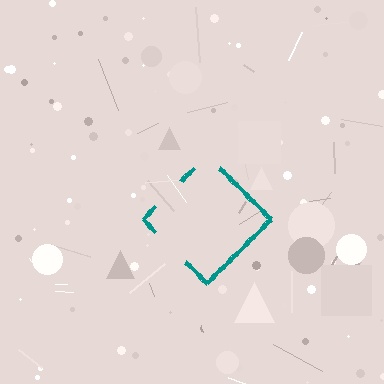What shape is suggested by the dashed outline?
The dashed outline suggests a diamond.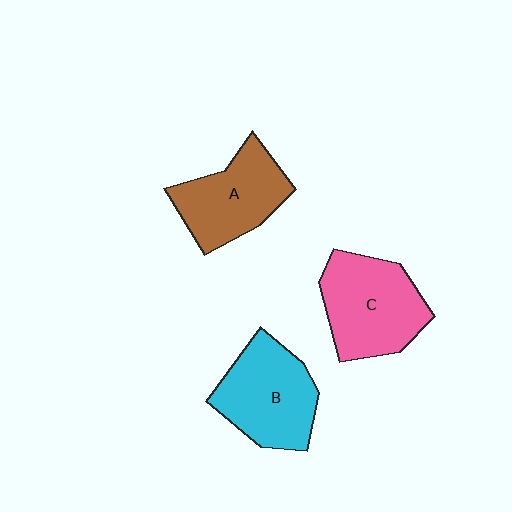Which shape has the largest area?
Shape C (pink).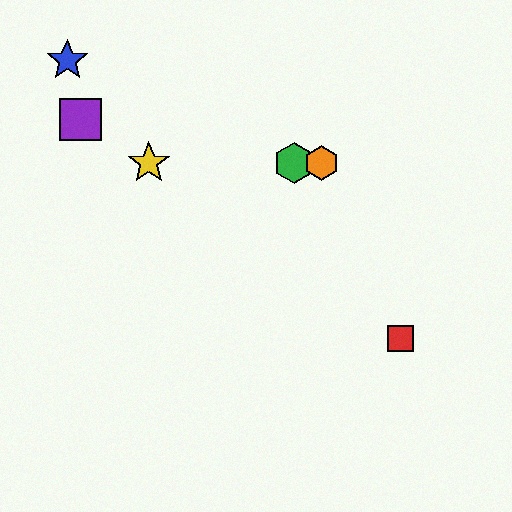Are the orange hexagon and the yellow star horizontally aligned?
Yes, both are at y≈163.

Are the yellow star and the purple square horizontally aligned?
No, the yellow star is at y≈163 and the purple square is at y≈119.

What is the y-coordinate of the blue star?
The blue star is at y≈60.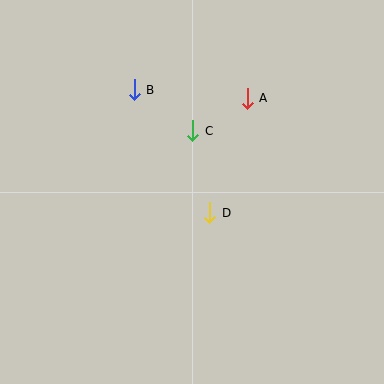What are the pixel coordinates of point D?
Point D is at (210, 213).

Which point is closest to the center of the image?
Point D at (210, 213) is closest to the center.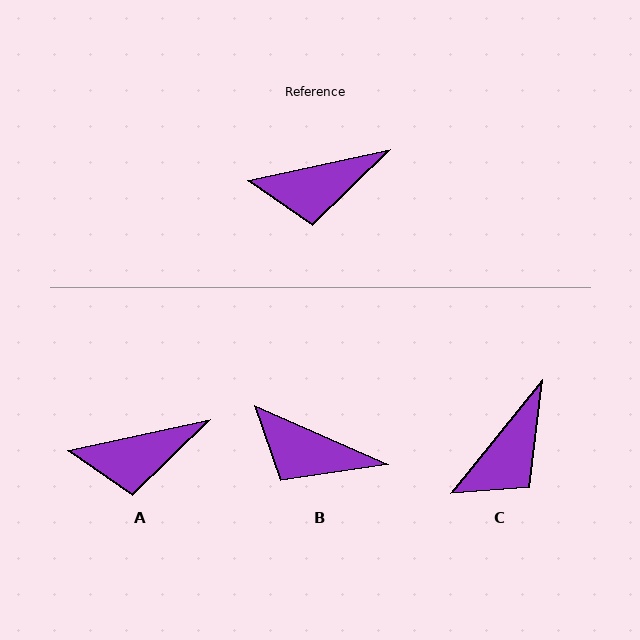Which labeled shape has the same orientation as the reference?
A.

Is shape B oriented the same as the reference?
No, it is off by about 36 degrees.